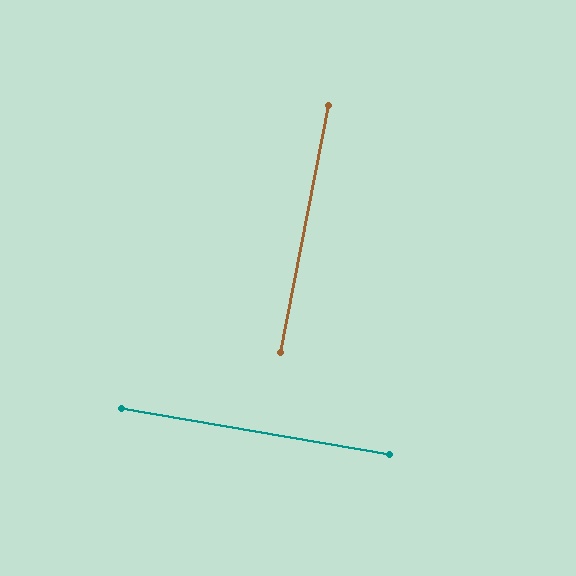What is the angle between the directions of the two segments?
Approximately 89 degrees.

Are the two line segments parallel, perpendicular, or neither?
Perpendicular — they meet at approximately 89°.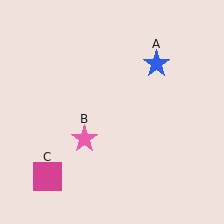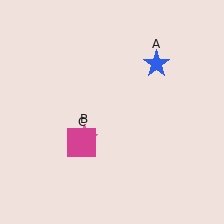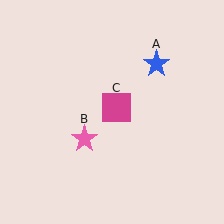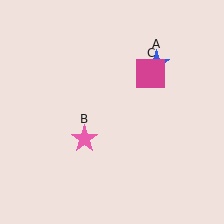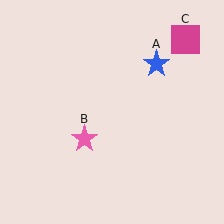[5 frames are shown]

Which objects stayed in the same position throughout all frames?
Blue star (object A) and pink star (object B) remained stationary.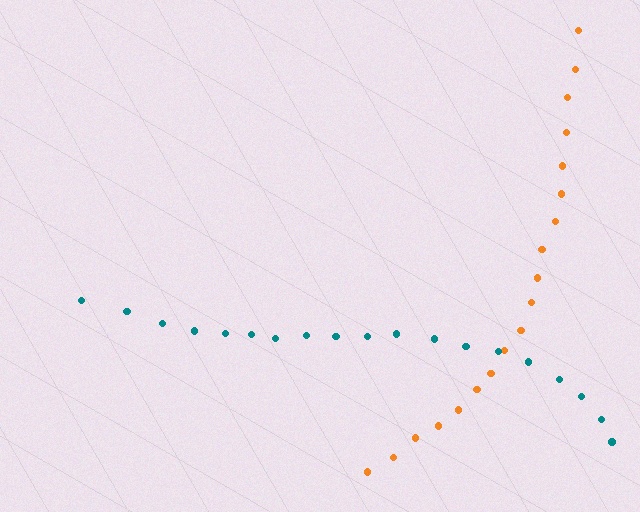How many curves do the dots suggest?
There are 2 distinct paths.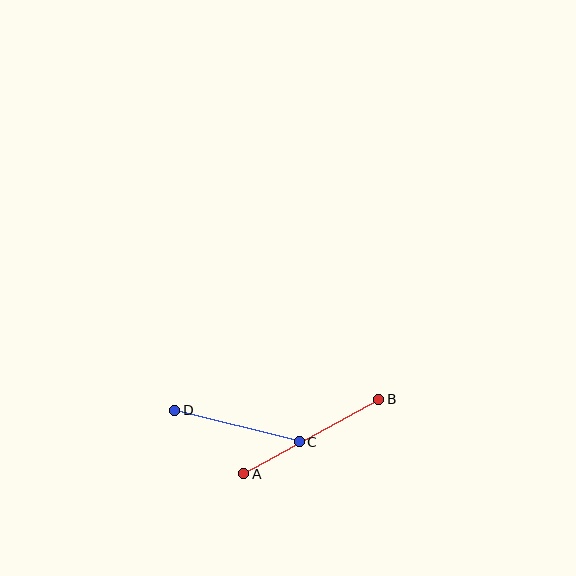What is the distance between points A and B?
The distance is approximately 154 pixels.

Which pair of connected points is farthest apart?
Points A and B are farthest apart.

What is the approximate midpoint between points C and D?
The midpoint is at approximately (237, 426) pixels.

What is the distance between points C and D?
The distance is approximately 128 pixels.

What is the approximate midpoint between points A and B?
The midpoint is at approximately (311, 437) pixels.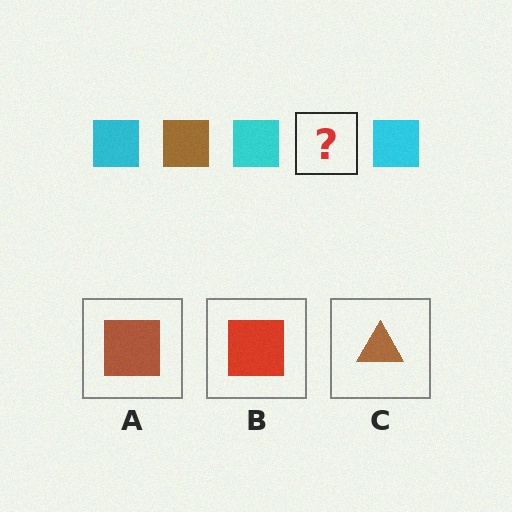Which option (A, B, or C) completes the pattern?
A.